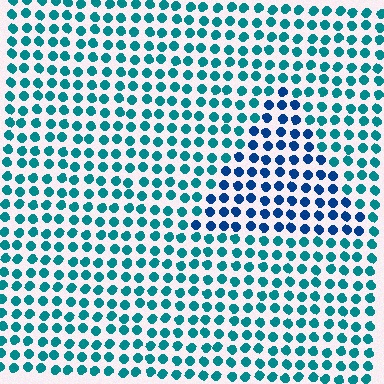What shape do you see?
I see a triangle.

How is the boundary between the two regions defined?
The boundary is defined purely by a slight shift in hue (about 34 degrees). Spacing, size, and orientation are identical on both sides.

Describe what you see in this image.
The image is filled with small teal elements in a uniform arrangement. A triangle-shaped region is visible where the elements are tinted to a slightly different hue, forming a subtle color boundary.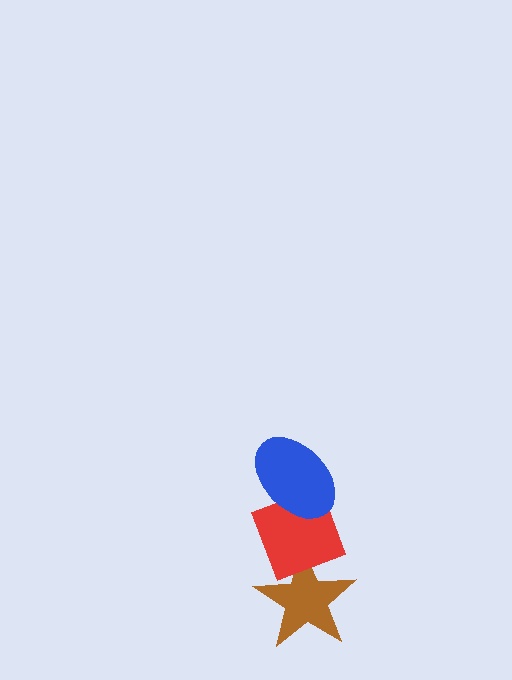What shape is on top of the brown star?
The red diamond is on top of the brown star.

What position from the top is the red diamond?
The red diamond is 2nd from the top.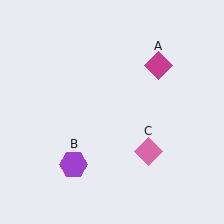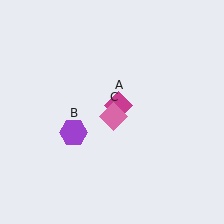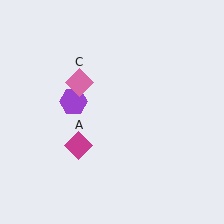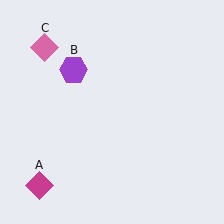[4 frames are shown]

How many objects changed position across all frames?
3 objects changed position: magenta diamond (object A), purple hexagon (object B), pink diamond (object C).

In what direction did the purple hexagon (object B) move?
The purple hexagon (object B) moved up.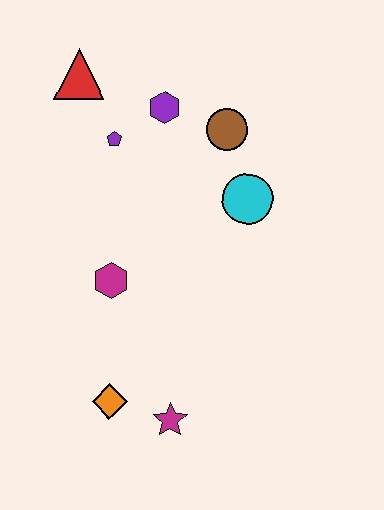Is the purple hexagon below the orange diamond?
No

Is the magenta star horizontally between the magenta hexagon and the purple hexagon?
No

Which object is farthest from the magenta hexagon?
The red triangle is farthest from the magenta hexagon.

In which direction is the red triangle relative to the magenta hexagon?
The red triangle is above the magenta hexagon.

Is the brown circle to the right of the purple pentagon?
Yes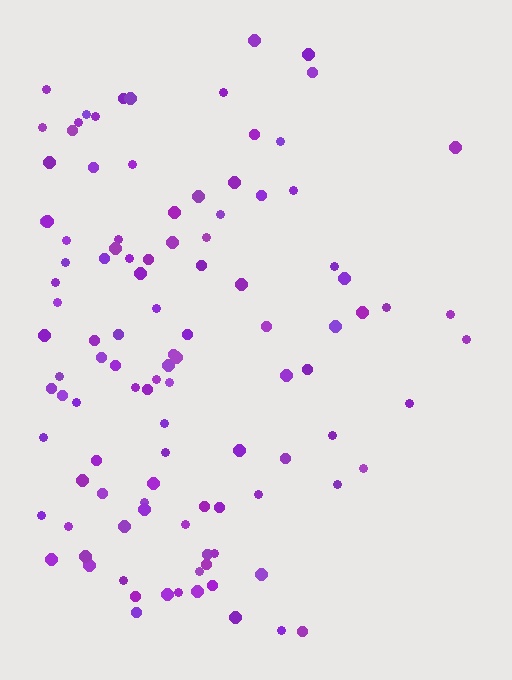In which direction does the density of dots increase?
From right to left, with the left side densest.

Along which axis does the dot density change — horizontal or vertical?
Horizontal.